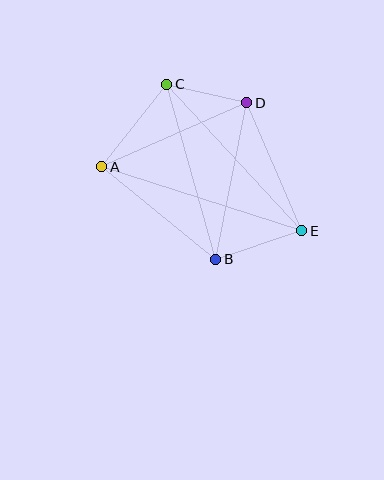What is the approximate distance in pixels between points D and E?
The distance between D and E is approximately 139 pixels.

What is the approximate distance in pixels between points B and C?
The distance between B and C is approximately 182 pixels.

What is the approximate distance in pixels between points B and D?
The distance between B and D is approximately 160 pixels.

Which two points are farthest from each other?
Points A and E are farthest from each other.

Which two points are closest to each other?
Points C and D are closest to each other.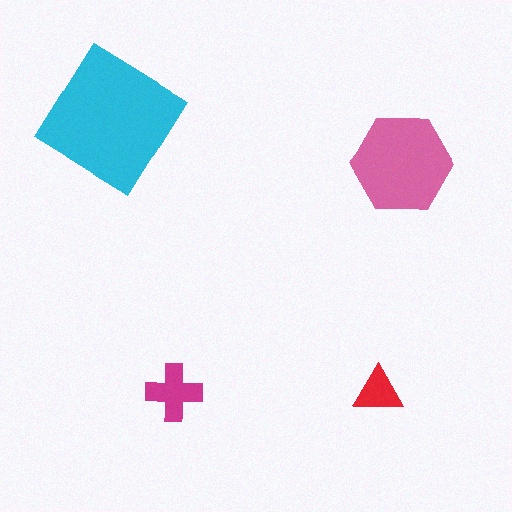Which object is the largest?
The cyan diamond.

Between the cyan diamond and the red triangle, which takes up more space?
The cyan diamond.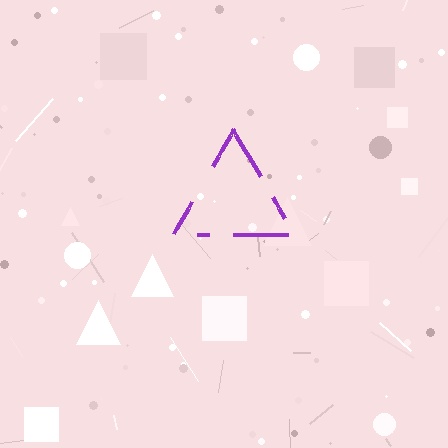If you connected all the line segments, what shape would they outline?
They would outline a triangle.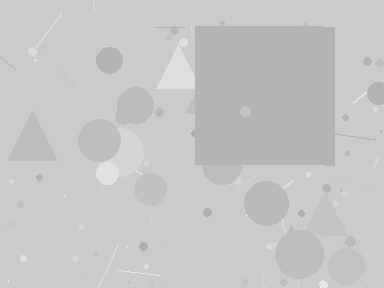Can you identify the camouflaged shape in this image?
The camouflaged shape is a square.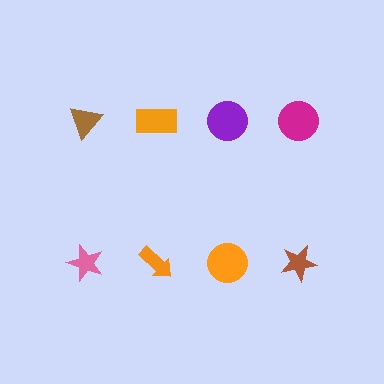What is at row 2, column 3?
An orange circle.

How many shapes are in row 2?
4 shapes.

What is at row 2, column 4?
A brown star.